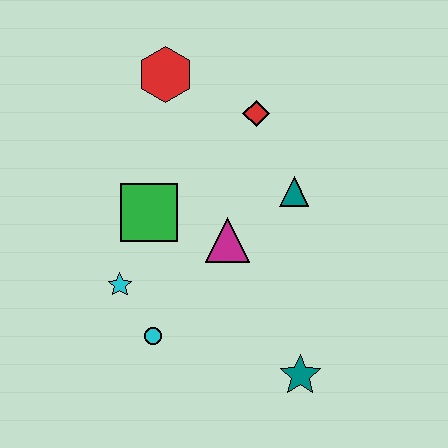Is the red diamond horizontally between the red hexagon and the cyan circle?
No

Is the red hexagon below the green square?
No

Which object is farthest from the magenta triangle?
The red hexagon is farthest from the magenta triangle.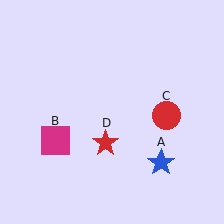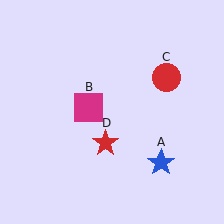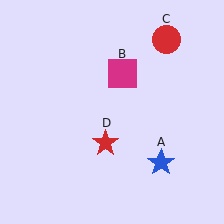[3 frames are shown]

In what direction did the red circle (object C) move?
The red circle (object C) moved up.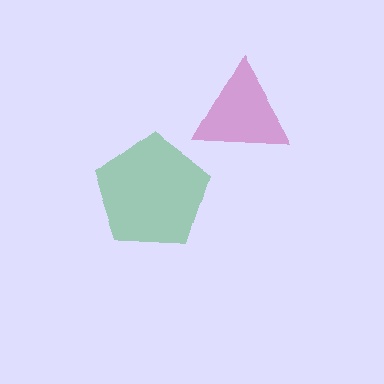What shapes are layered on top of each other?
The layered shapes are: a magenta triangle, a green pentagon.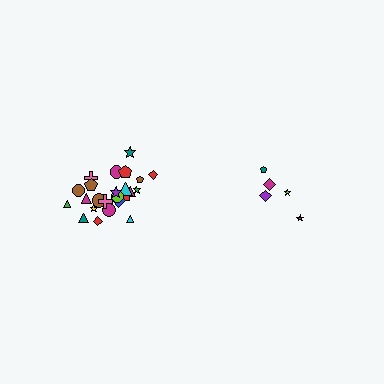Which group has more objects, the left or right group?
The left group.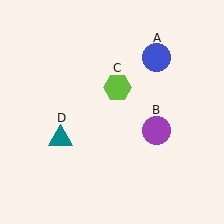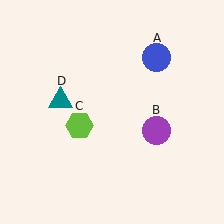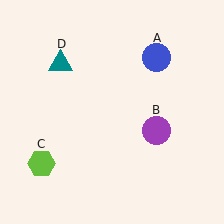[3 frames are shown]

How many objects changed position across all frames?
2 objects changed position: lime hexagon (object C), teal triangle (object D).